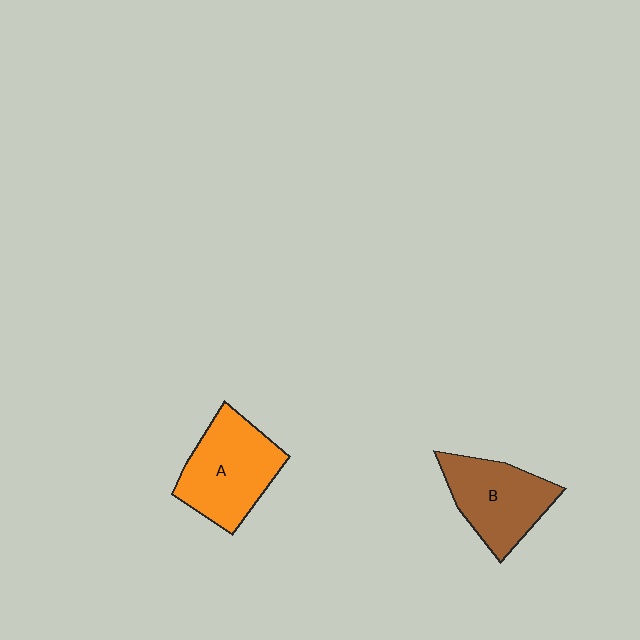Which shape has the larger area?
Shape A (orange).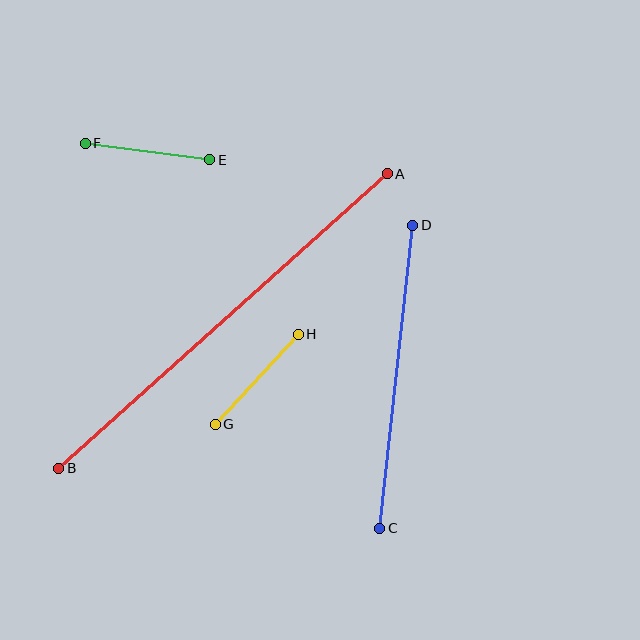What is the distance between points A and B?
The distance is approximately 441 pixels.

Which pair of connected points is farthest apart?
Points A and B are farthest apart.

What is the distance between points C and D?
The distance is approximately 305 pixels.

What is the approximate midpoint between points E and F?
The midpoint is at approximately (148, 151) pixels.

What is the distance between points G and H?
The distance is approximately 122 pixels.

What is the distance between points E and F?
The distance is approximately 126 pixels.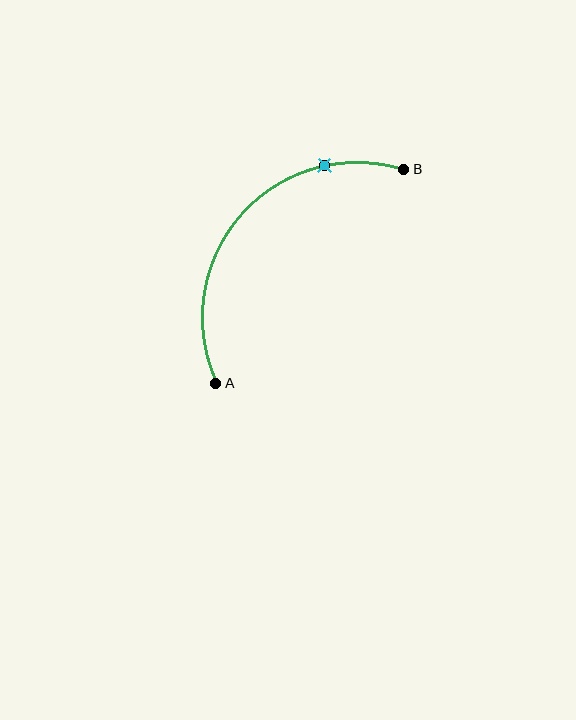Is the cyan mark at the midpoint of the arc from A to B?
No. The cyan mark lies on the arc but is closer to endpoint B. The arc midpoint would be at the point on the curve equidistant along the arc from both A and B.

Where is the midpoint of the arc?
The arc midpoint is the point on the curve farthest from the straight line joining A and B. It sits above and to the left of that line.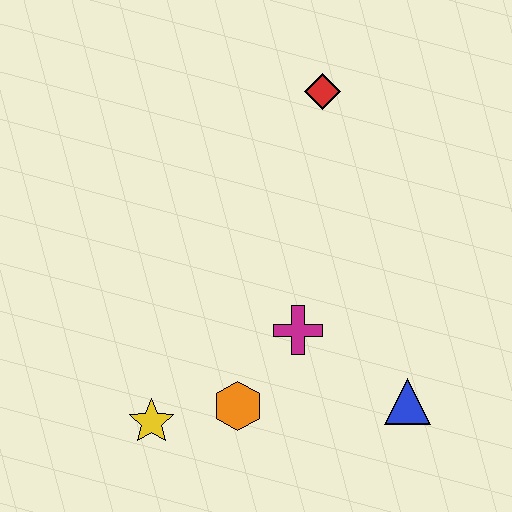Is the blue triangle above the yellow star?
Yes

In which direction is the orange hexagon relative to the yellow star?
The orange hexagon is to the right of the yellow star.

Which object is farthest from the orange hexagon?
The red diamond is farthest from the orange hexagon.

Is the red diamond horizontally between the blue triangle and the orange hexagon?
Yes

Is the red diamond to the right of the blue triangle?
No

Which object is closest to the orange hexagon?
The yellow star is closest to the orange hexagon.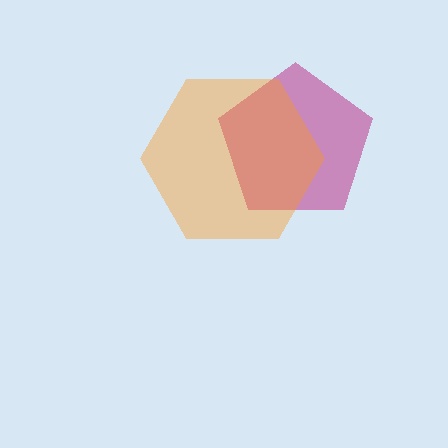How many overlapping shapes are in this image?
There are 2 overlapping shapes in the image.